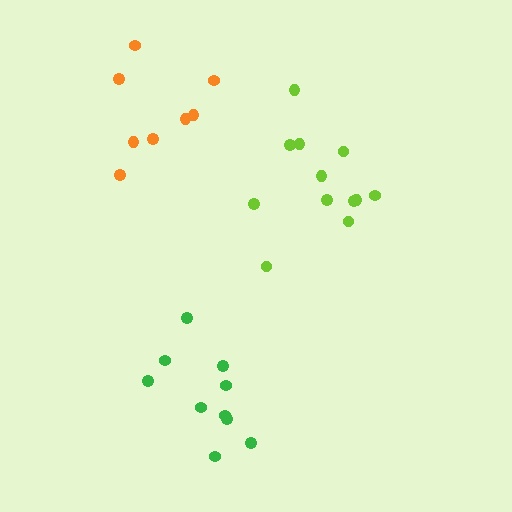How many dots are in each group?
Group 1: 12 dots, Group 2: 8 dots, Group 3: 10 dots (30 total).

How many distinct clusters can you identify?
There are 3 distinct clusters.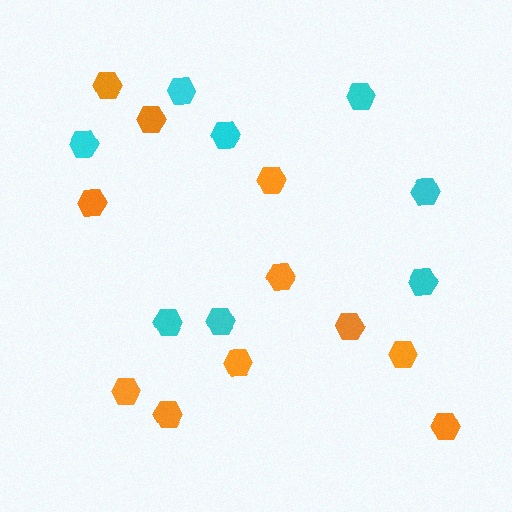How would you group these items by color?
There are 2 groups: one group of cyan hexagons (8) and one group of orange hexagons (11).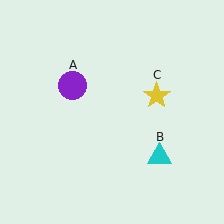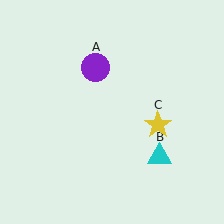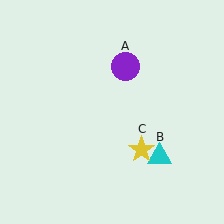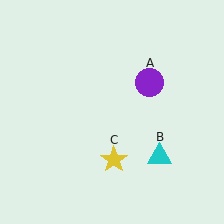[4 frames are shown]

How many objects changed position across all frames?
2 objects changed position: purple circle (object A), yellow star (object C).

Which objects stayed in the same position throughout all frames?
Cyan triangle (object B) remained stationary.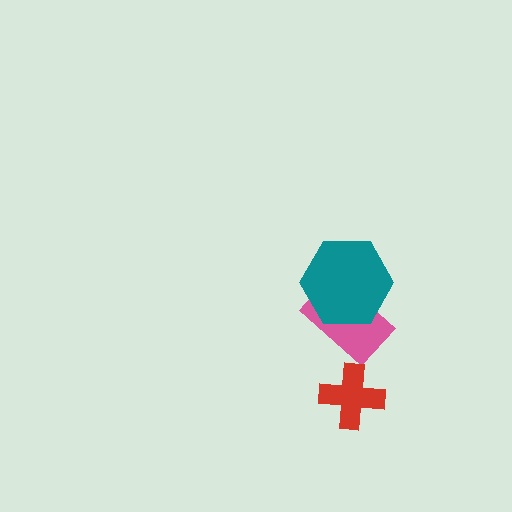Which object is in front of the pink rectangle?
The teal hexagon is in front of the pink rectangle.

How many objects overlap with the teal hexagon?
1 object overlaps with the teal hexagon.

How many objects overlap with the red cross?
0 objects overlap with the red cross.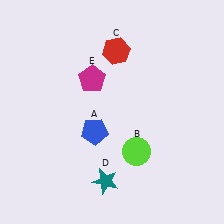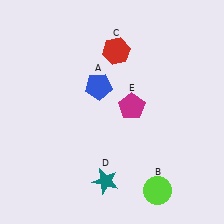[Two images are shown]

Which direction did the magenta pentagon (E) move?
The magenta pentagon (E) moved right.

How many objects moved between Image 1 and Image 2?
3 objects moved between the two images.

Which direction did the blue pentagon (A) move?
The blue pentagon (A) moved up.